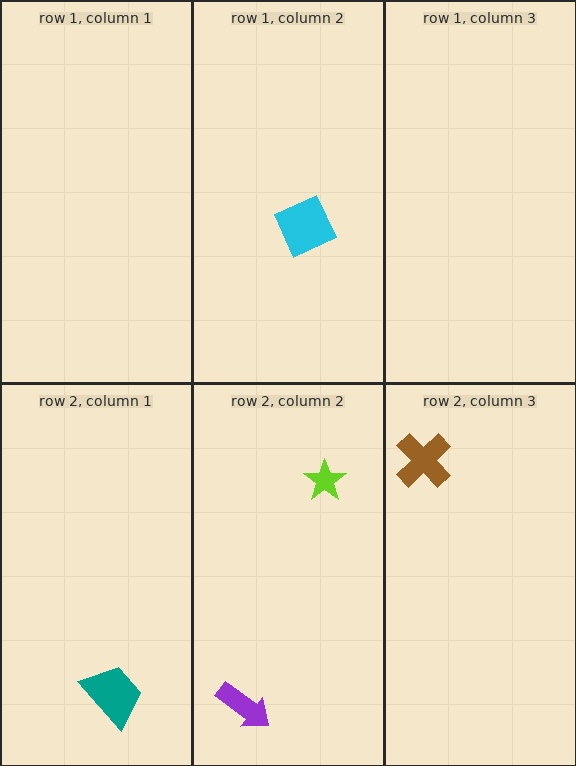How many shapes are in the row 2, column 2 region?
2.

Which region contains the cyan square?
The row 1, column 2 region.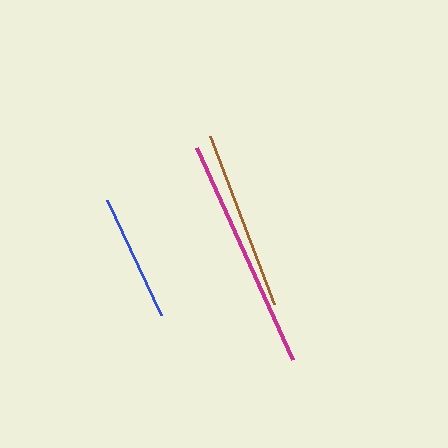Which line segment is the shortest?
The blue line is the shortest at approximately 127 pixels.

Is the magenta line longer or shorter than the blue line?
The magenta line is longer than the blue line.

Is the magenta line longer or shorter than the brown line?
The magenta line is longer than the brown line.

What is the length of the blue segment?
The blue segment is approximately 127 pixels long.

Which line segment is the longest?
The magenta line is the longest at approximately 233 pixels.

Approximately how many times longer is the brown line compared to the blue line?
The brown line is approximately 1.4 times the length of the blue line.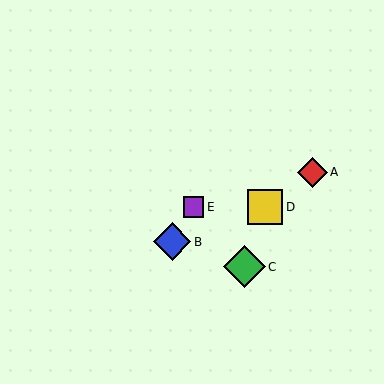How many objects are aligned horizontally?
2 objects (D, E) are aligned horizontally.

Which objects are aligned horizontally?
Objects D, E are aligned horizontally.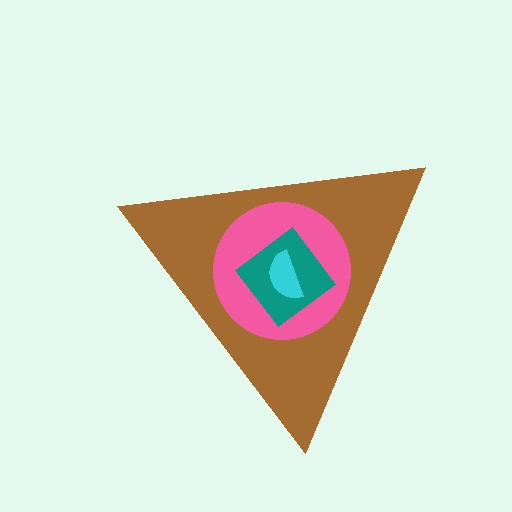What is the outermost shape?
The brown triangle.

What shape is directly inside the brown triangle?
The pink circle.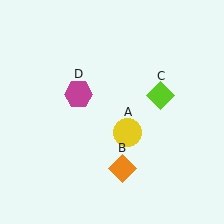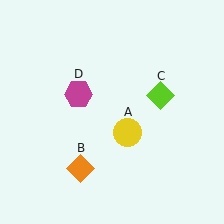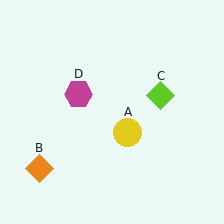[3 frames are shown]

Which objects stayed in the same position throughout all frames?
Yellow circle (object A) and lime diamond (object C) and magenta hexagon (object D) remained stationary.